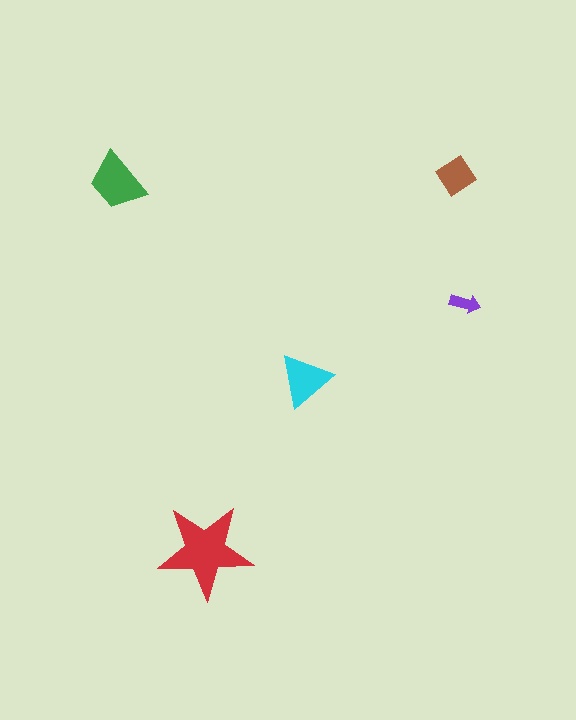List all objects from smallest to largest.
The purple arrow, the brown diamond, the cyan triangle, the green trapezoid, the red star.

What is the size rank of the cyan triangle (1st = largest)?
3rd.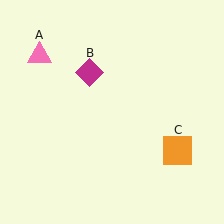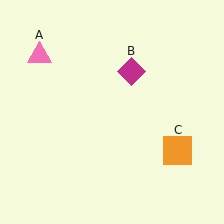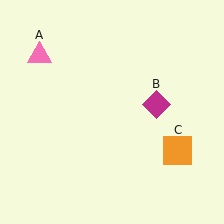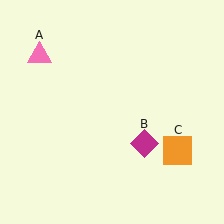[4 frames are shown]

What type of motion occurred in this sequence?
The magenta diamond (object B) rotated clockwise around the center of the scene.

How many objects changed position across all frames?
1 object changed position: magenta diamond (object B).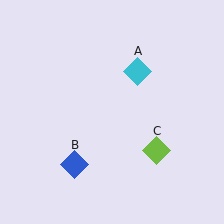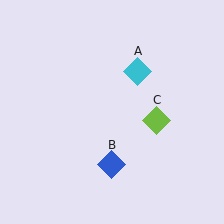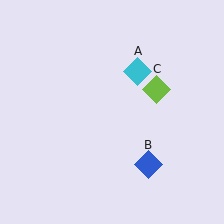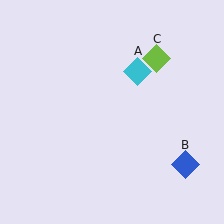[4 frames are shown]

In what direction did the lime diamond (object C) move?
The lime diamond (object C) moved up.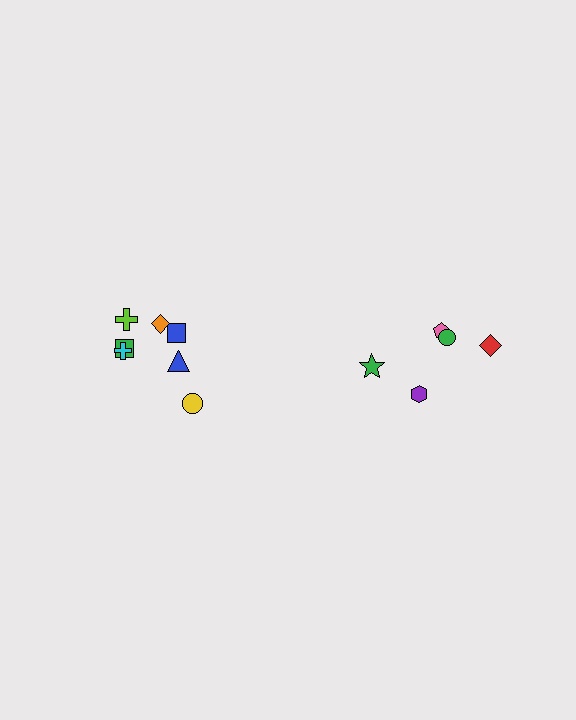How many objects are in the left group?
There are 7 objects.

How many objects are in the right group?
There are 5 objects.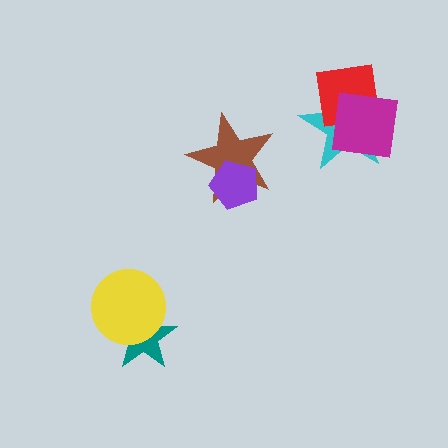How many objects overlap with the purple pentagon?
1 object overlaps with the purple pentagon.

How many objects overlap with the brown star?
1 object overlaps with the brown star.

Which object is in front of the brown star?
The purple pentagon is in front of the brown star.